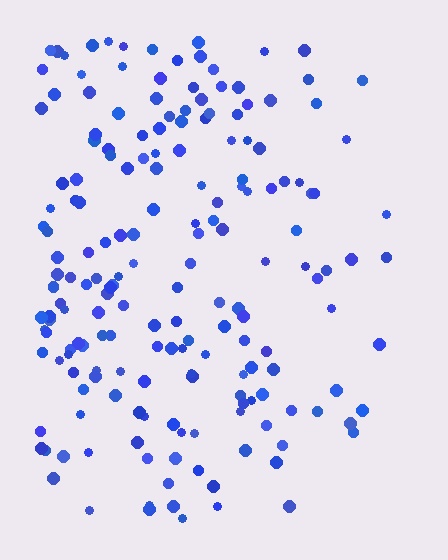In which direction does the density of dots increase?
From right to left, with the left side densest.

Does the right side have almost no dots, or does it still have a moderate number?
Still a moderate number, just noticeably fewer than the left.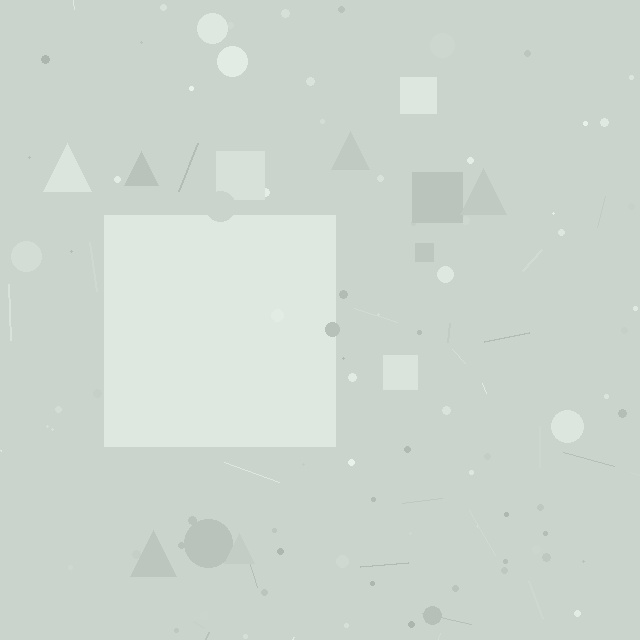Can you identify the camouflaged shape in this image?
The camouflaged shape is a square.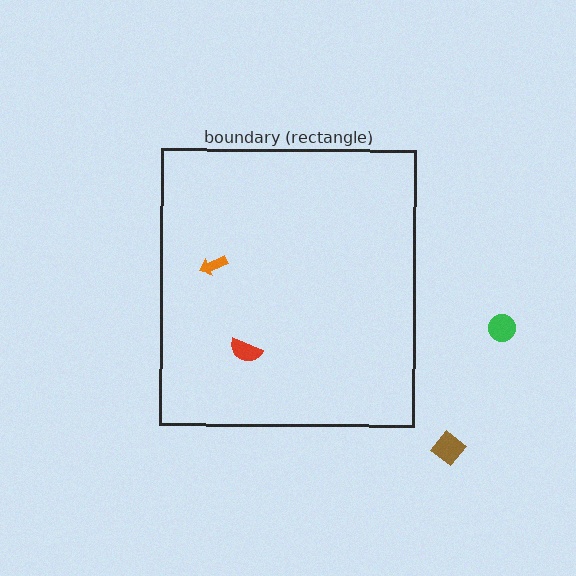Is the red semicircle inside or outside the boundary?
Inside.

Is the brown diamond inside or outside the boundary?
Outside.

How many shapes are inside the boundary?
2 inside, 2 outside.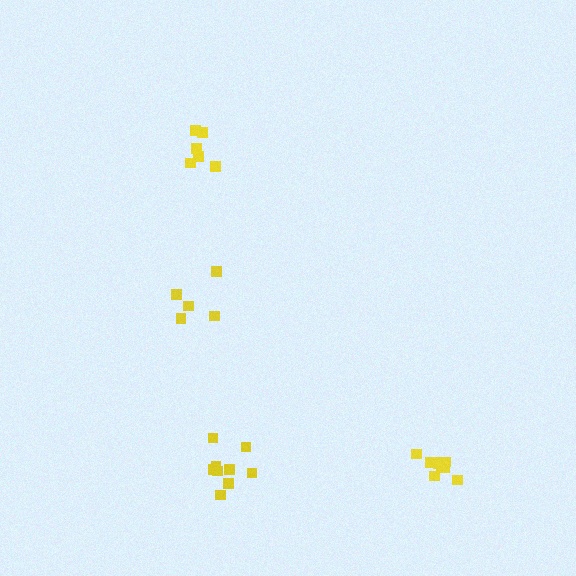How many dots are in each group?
Group 1: 5 dots, Group 2: 9 dots, Group 3: 9 dots, Group 4: 6 dots (29 total).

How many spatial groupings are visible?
There are 4 spatial groupings.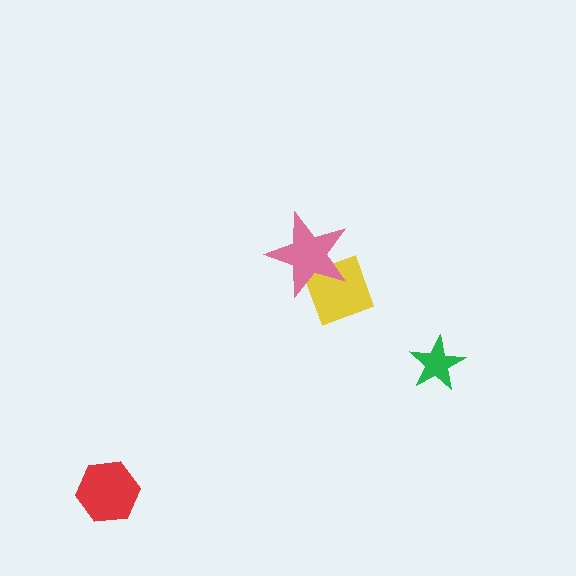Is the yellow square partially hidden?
Yes, it is partially covered by another shape.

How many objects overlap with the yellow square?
1 object overlaps with the yellow square.